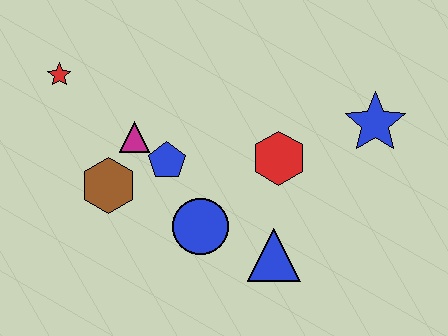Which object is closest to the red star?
The magenta triangle is closest to the red star.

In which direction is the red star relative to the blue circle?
The red star is above the blue circle.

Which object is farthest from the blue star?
The red star is farthest from the blue star.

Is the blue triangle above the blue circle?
No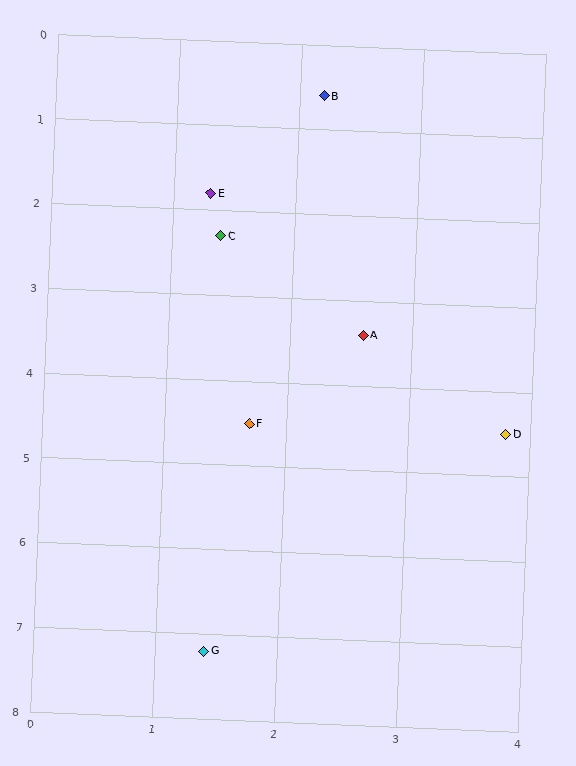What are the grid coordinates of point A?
Point A is at approximately (2.6, 3.4).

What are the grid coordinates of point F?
Point F is at approximately (1.7, 4.5).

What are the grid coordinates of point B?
Point B is at approximately (2.2, 0.6).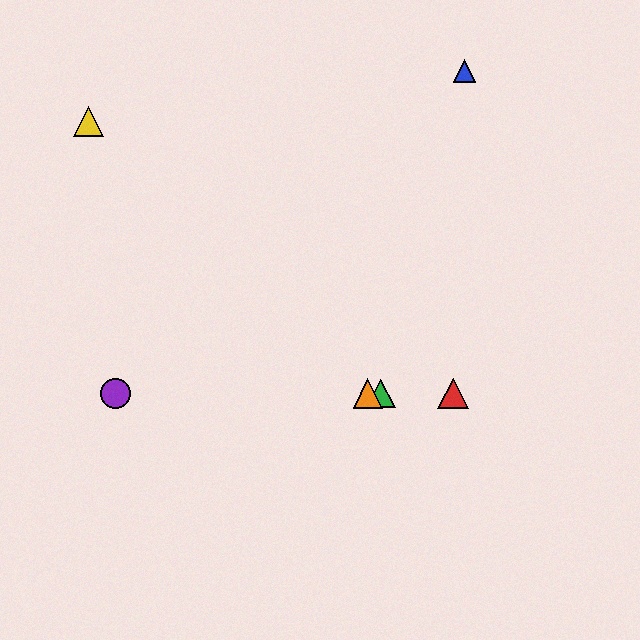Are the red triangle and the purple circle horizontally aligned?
Yes, both are at y≈394.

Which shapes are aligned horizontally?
The red triangle, the green triangle, the purple circle, the orange triangle are aligned horizontally.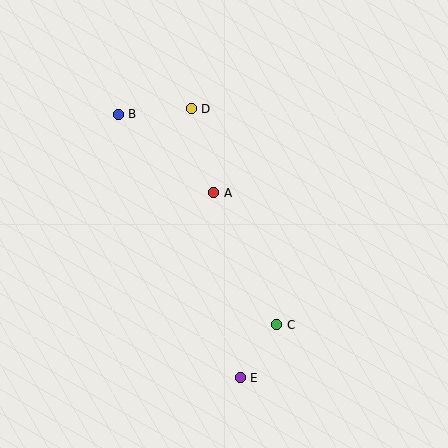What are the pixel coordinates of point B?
Point B is at (118, 114).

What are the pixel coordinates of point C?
Point C is at (277, 325).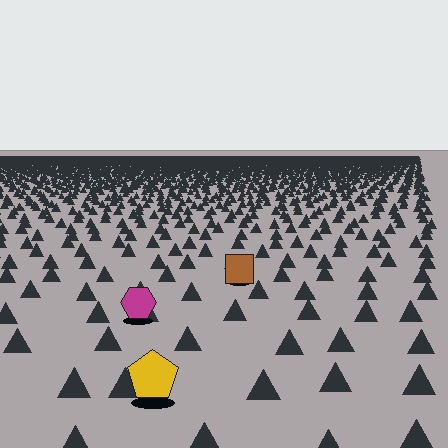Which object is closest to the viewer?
The yellow pentagon is closest. The texture marks near it are larger and more spread out.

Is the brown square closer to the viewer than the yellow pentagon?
No. The yellow pentagon is closer — you can tell from the texture gradient: the ground texture is coarser near it.